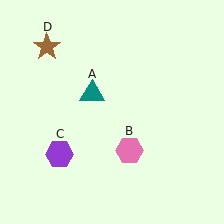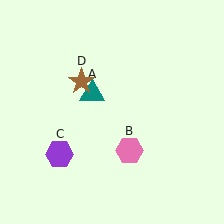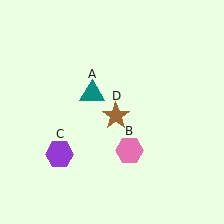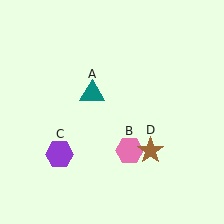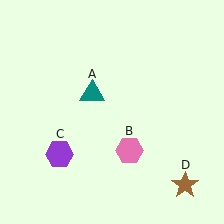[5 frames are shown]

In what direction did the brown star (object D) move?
The brown star (object D) moved down and to the right.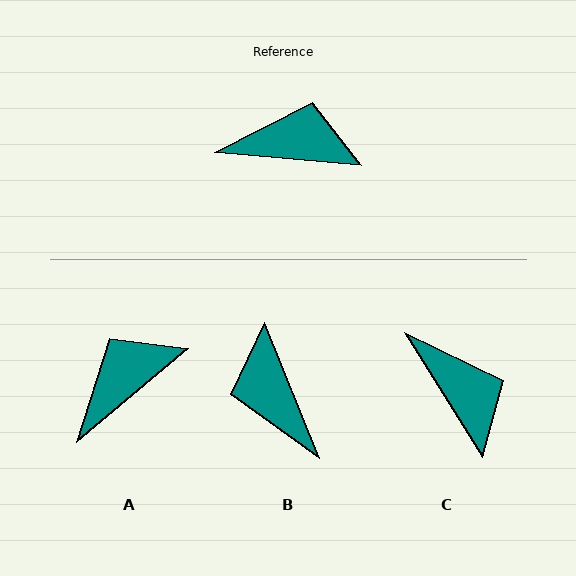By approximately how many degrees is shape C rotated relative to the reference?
Approximately 53 degrees clockwise.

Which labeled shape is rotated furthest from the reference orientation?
B, about 117 degrees away.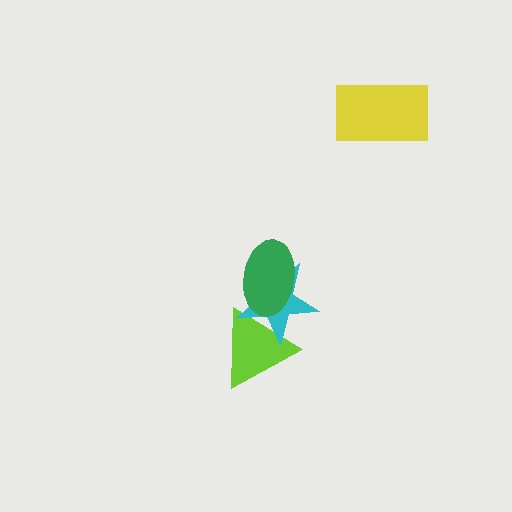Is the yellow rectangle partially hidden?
No, no other shape covers it.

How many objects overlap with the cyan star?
2 objects overlap with the cyan star.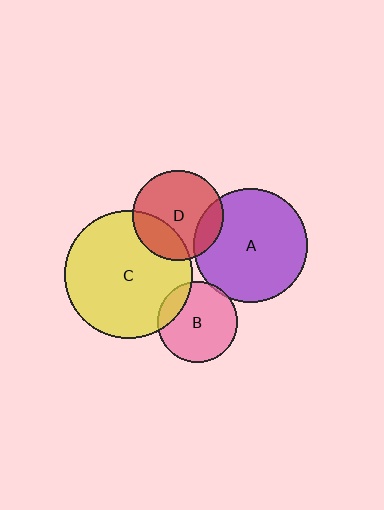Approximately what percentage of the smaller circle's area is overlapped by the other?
Approximately 15%.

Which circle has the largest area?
Circle C (yellow).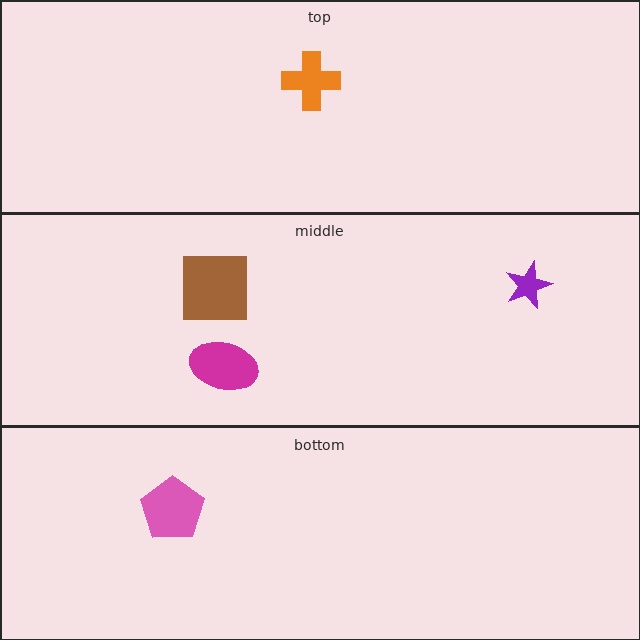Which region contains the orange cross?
The top region.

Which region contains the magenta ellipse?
The middle region.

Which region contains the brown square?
The middle region.